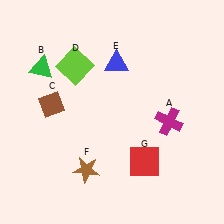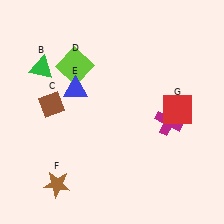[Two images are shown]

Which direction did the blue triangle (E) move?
The blue triangle (E) moved left.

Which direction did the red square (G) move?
The red square (G) moved up.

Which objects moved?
The objects that moved are: the blue triangle (E), the brown star (F), the red square (G).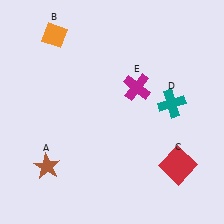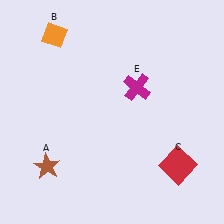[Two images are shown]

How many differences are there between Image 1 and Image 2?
There is 1 difference between the two images.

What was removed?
The teal cross (D) was removed in Image 2.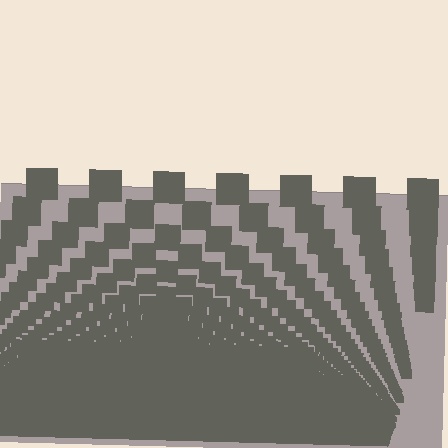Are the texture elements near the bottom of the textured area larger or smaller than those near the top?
Smaller. The gradient is inverted — elements near the bottom are smaller and denser.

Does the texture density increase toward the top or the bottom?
Density increases toward the bottom.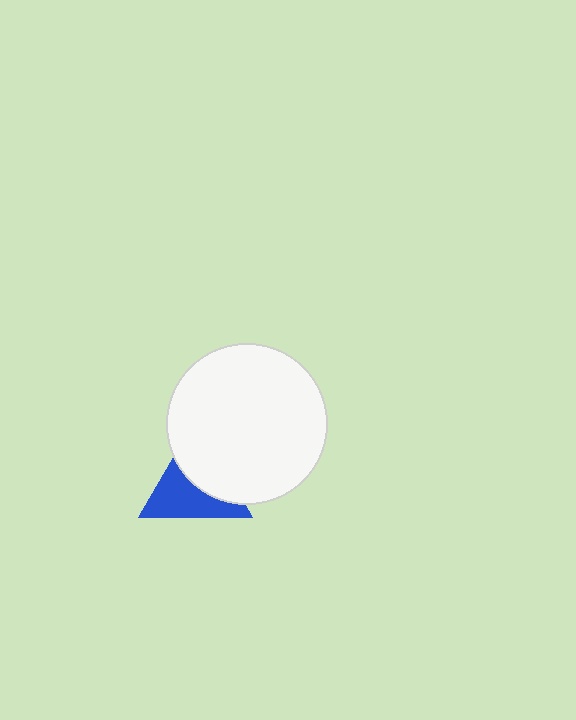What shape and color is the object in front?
The object in front is a white circle.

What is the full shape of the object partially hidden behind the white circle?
The partially hidden object is a blue triangle.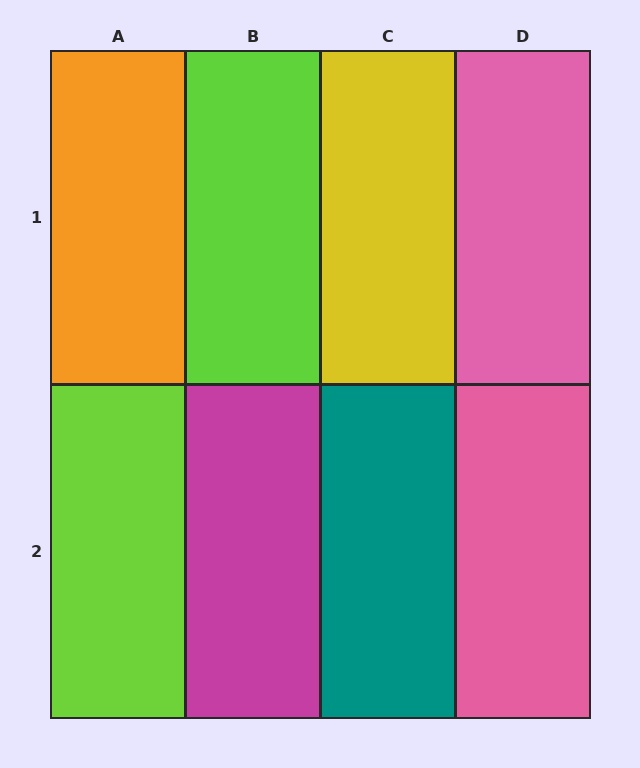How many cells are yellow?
1 cell is yellow.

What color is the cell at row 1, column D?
Pink.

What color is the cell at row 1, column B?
Lime.